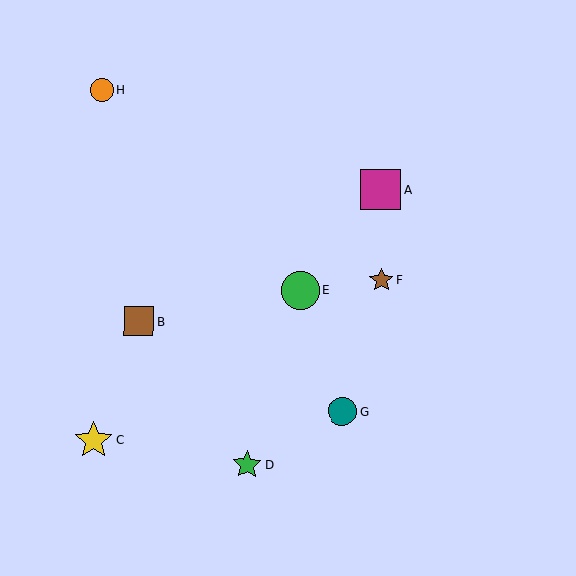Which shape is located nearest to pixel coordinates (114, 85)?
The orange circle (labeled H) at (102, 90) is nearest to that location.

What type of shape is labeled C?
Shape C is a yellow star.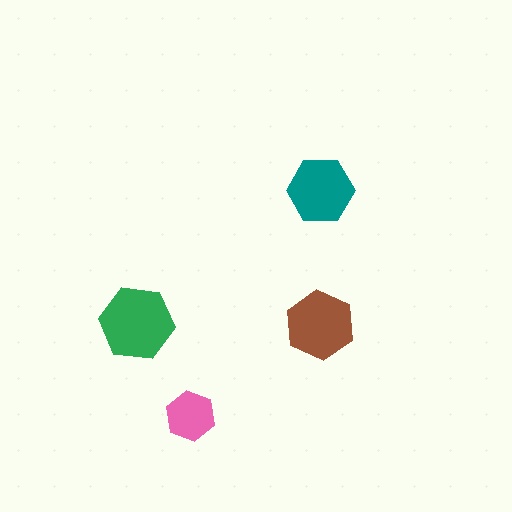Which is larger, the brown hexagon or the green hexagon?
The green one.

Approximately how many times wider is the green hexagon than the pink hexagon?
About 1.5 times wider.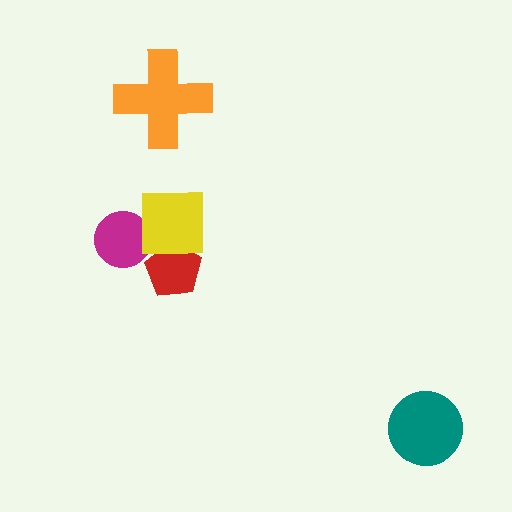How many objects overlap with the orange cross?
0 objects overlap with the orange cross.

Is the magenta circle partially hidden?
Yes, it is partially covered by another shape.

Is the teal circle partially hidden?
No, no other shape covers it.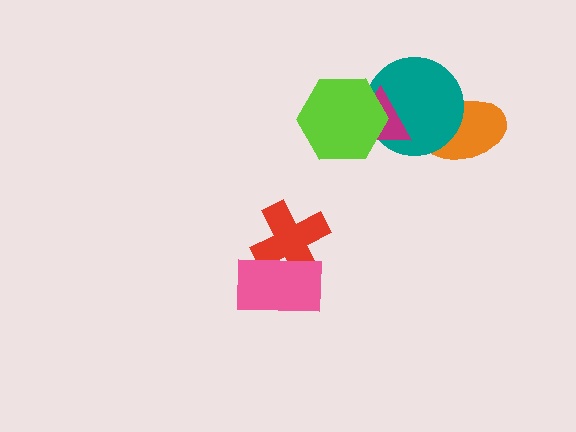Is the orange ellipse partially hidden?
Yes, it is partially covered by another shape.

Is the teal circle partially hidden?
Yes, it is partially covered by another shape.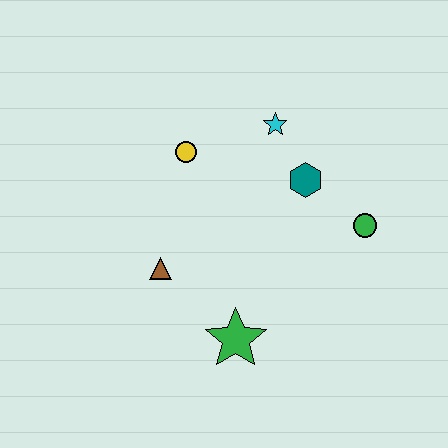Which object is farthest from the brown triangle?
The green circle is farthest from the brown triangle.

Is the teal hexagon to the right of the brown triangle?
Yes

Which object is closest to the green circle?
The teal hexagon is closest to the green circle.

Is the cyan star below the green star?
No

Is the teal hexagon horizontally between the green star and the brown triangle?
No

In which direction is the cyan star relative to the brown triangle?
The cyan star is above the brown triangle.